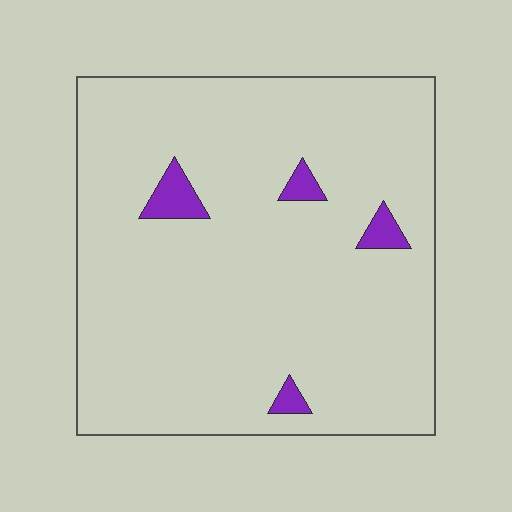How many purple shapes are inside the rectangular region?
4.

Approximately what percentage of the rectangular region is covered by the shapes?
Approximately 5%.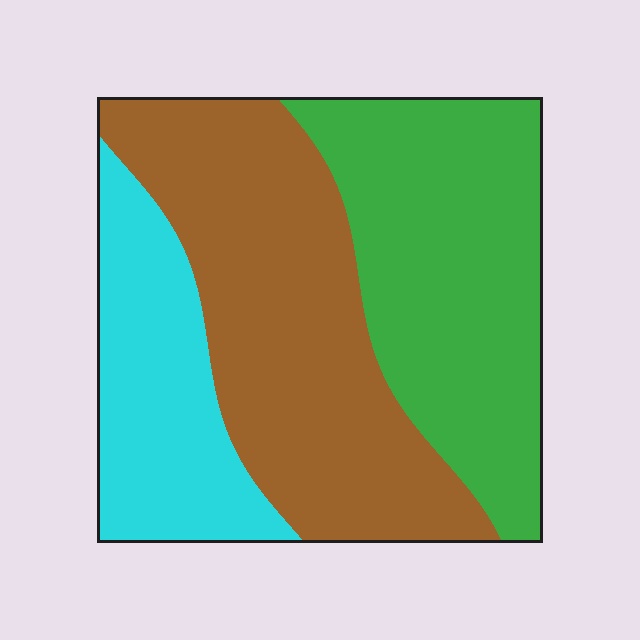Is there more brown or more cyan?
Brown.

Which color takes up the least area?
Cyan, at roughly 20%.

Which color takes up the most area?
Brown, at roughly 40%.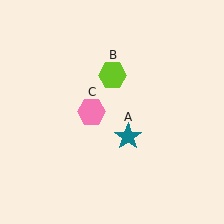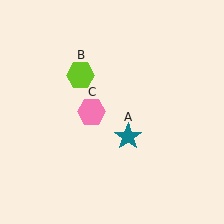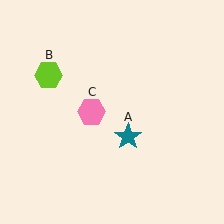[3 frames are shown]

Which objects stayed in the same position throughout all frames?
Teal star (object A) and pink hexagon (object C) remained stationary.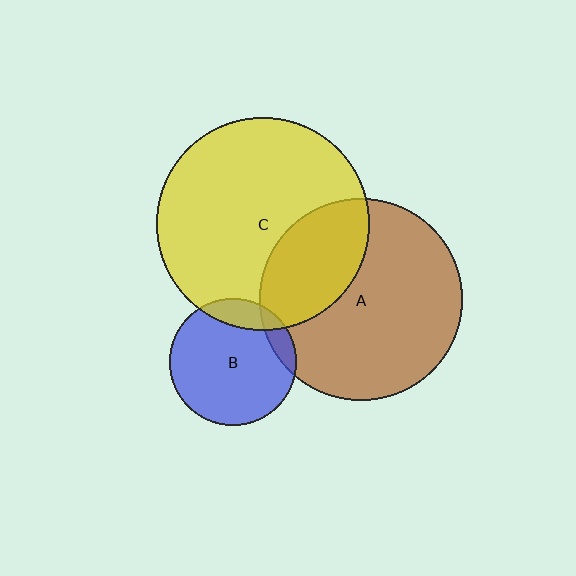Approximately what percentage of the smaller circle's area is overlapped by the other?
Approximately 15%.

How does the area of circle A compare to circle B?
Approximately 2.5 times.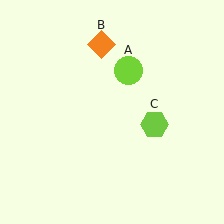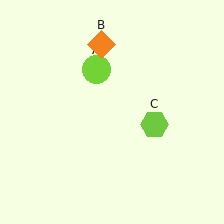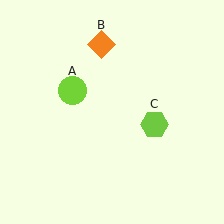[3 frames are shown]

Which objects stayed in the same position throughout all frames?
Orange diamond (object B) and lime hexagon (object C) remained stationary.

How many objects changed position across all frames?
1 object changed position: lime circle (object A).